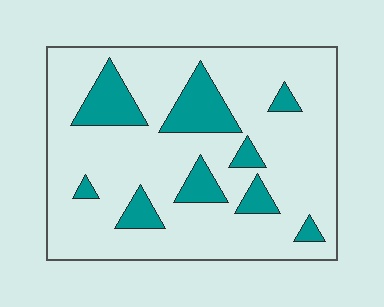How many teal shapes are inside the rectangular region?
9.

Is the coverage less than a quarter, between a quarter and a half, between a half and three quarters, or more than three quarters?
Less than a quarter.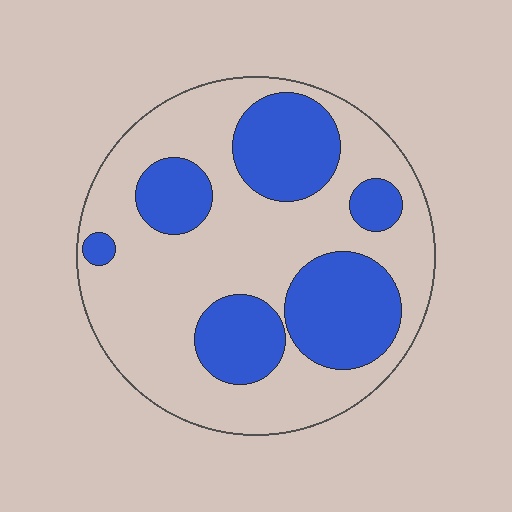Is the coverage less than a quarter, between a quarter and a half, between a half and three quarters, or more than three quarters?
Between a quarter and a half.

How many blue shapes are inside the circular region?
6.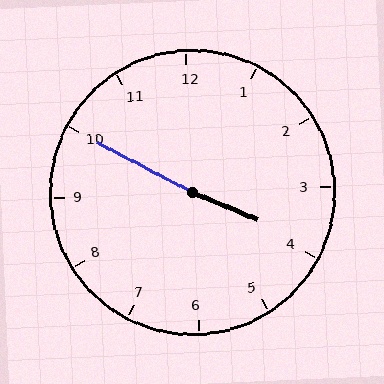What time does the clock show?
3:50.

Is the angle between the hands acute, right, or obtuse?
It is obtuse.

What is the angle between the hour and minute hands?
Approximately 175 degrees.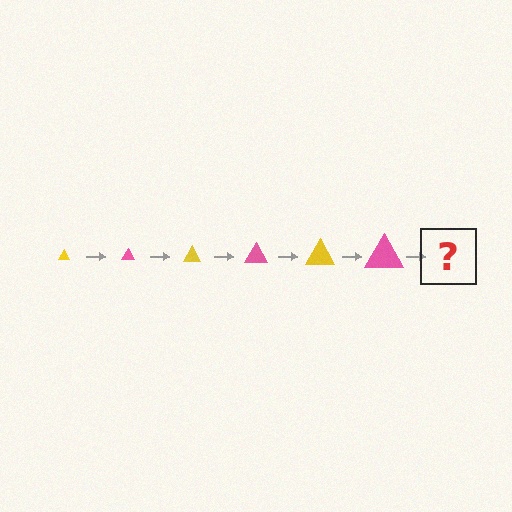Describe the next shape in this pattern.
It should be a yellow triangle, larger than the previous one.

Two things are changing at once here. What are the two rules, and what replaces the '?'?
The two rules are that the triangle grows larger each step and the color cycles through yellow and pink. The '?' should be a yellow triangle, larger than the previous one.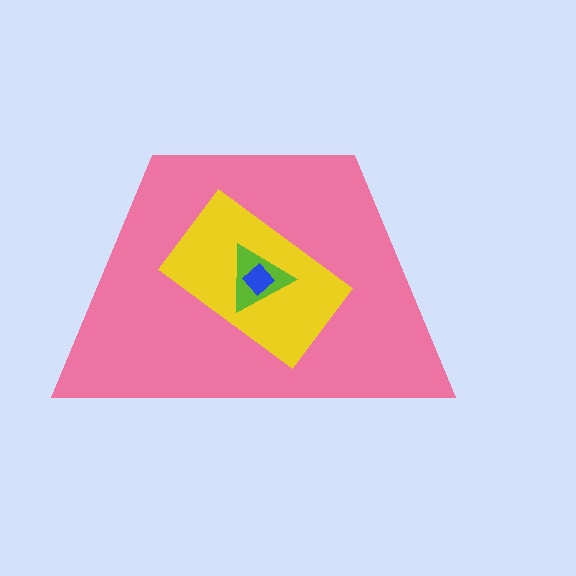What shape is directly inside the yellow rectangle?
The lime triangle.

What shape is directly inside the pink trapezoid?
The yellow rectangle.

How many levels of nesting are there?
4.